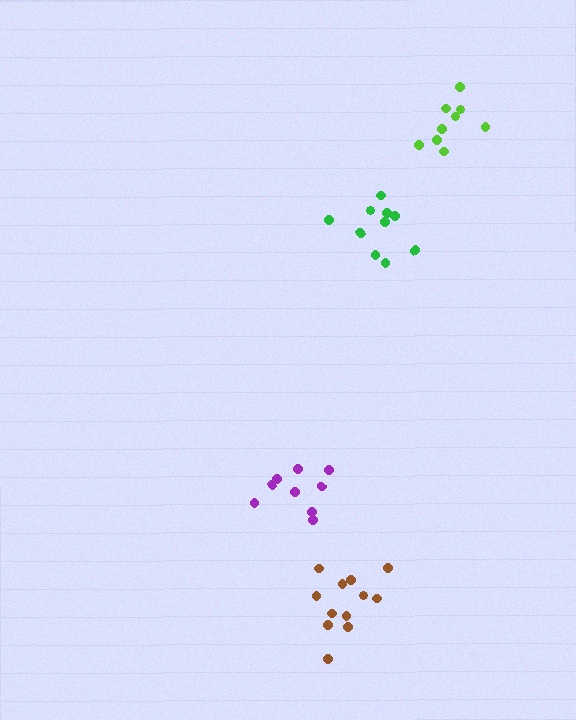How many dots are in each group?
Group 1: 9 dots, Group 2: 9 dots, Group 3: 10 dots, Group 4: 12 dots (40 total).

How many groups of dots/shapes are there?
There are 4 groups.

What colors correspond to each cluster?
The clusters are colored: purple, lime, green, brown.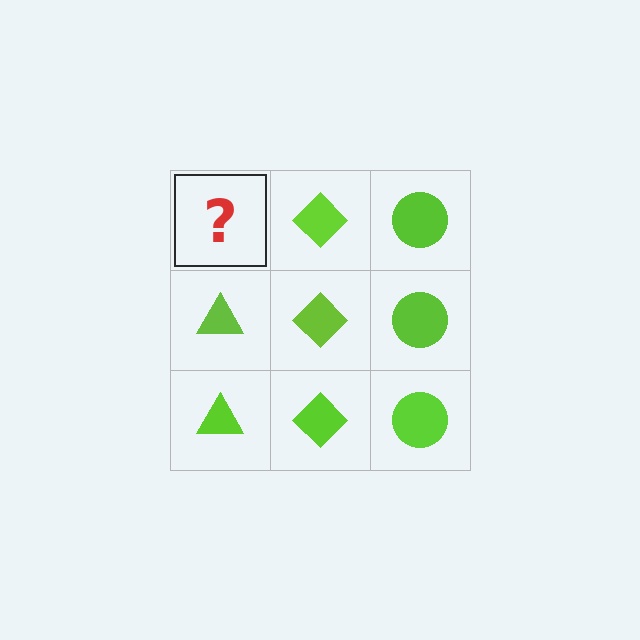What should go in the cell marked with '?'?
The missing cell should contain a lime triangle.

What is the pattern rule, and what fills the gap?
The rule is that each column has a consistent shape. The gap should be filled with a lime triangle.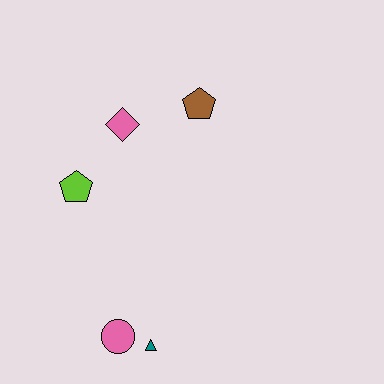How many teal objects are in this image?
There is 1 teal object.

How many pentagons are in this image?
There are 2 pentagons.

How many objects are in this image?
There are 5 objects.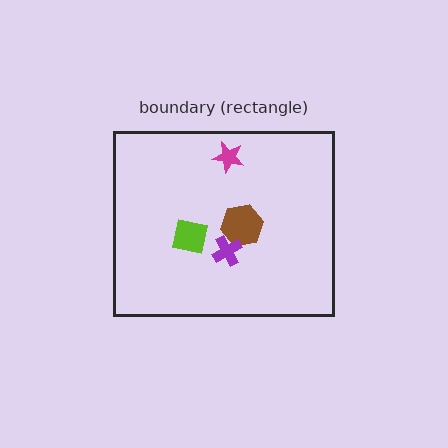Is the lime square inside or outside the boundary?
Inside.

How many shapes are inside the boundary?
4 inside, 0 outside.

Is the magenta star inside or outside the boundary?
Inside.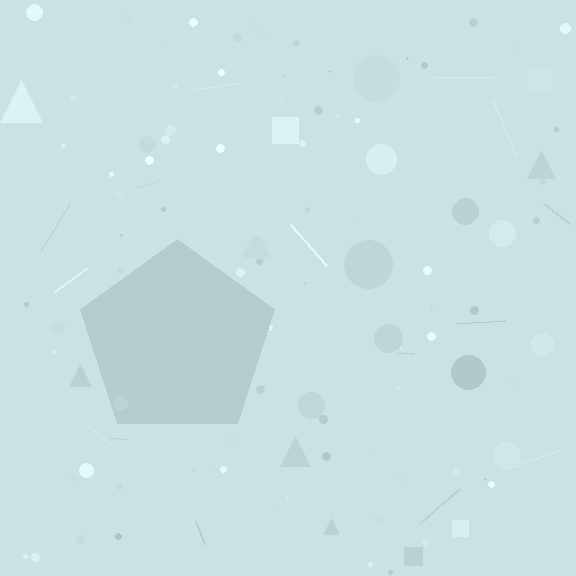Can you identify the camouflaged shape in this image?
The camouflaged shape is a pentagon.